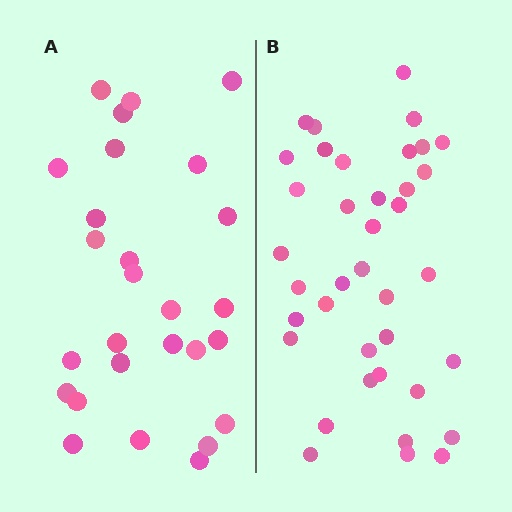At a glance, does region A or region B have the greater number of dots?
Region B (the right region) has more dots.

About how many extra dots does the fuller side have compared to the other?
Region B has roughly 12 or so more dots than region A.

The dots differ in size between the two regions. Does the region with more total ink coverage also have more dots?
No. Region A has more total ink coverage because its dots are larger, but region B actually contains more individual dots. Total area can be misleading — the number of items is what matters here.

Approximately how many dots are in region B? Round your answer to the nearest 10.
About 40 dots. (The exact count is 38, which rounds to 40.)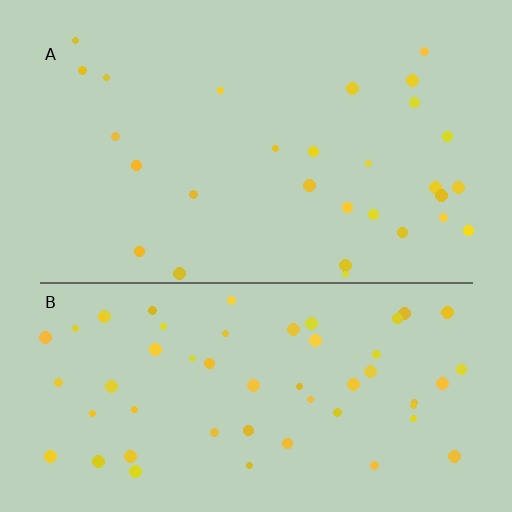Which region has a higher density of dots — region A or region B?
B (the bottom).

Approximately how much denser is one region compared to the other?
Approximately 2.0× — region B over region A.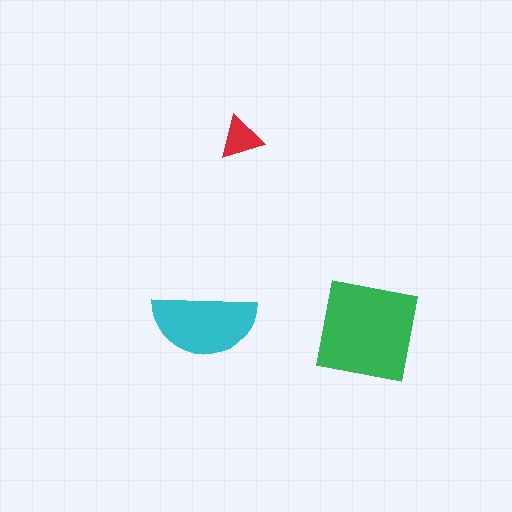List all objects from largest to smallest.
The green square, the cyan semicircle, the red triangle.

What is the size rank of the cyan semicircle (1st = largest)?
2nd.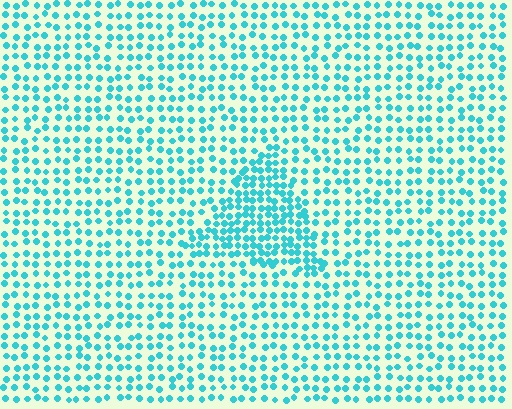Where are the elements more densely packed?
The elements are more densely packed inside the triangle boundary.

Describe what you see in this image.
The image contains small cyan elements arranged at two different densities. A triangle-shaped region is visible where the elements are more densely packed than the surrounding area.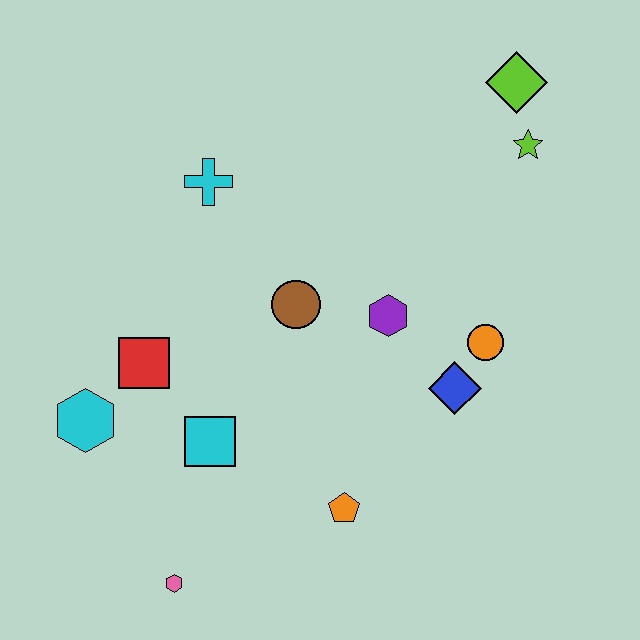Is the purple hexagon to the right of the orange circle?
No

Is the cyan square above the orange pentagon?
Yes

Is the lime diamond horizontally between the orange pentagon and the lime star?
Yes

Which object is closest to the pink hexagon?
The cyan square is closest to the pink hexagon.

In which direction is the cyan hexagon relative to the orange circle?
The cyan hexagon is to the left of the orange circle.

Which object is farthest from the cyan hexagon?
The lime diamond is farthest from the cyan hexagon.